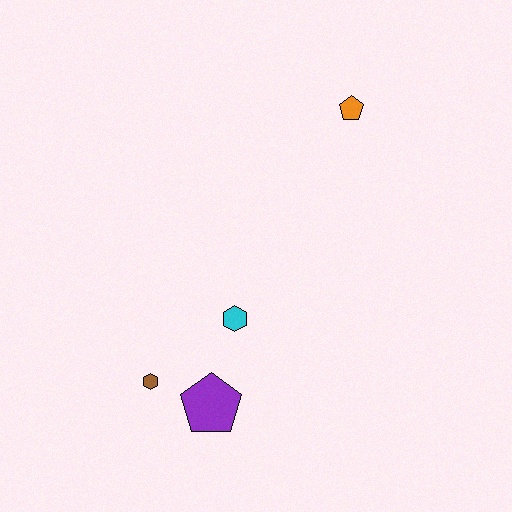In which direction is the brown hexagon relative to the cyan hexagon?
The brown hexagon is to the left of the cyan hexagon.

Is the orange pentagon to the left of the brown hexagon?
No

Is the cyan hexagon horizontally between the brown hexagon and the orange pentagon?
Yes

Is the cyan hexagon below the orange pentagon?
Yes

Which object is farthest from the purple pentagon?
The orange pentagon is farthest from the purple pentagon.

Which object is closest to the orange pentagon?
The cyan hexagon is closest to the orange pentagon.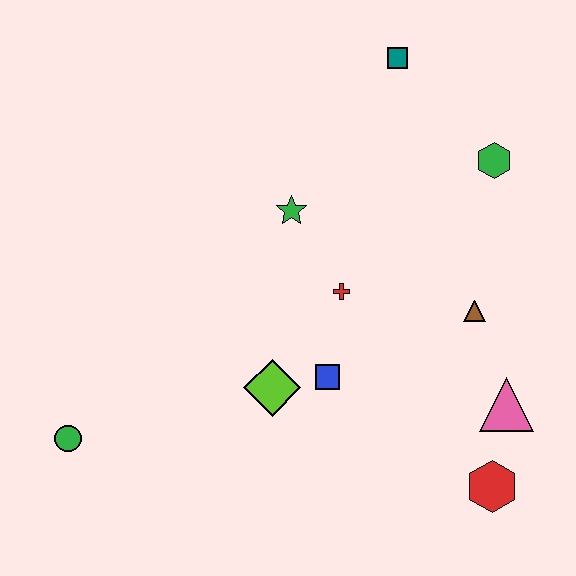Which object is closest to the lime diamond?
The blue square is closest to the lime diamond.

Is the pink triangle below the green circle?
No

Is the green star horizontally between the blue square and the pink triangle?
No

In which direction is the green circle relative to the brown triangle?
The green circle is to the left of the brown triangle.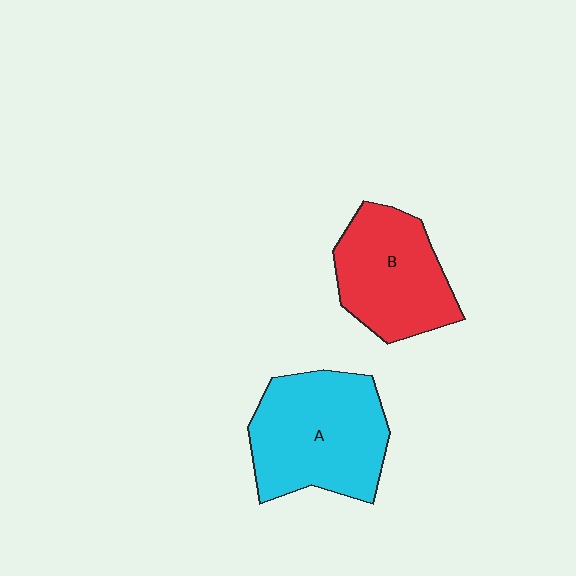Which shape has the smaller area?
Shape B (red).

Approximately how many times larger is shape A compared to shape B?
Approximately 1.2 times.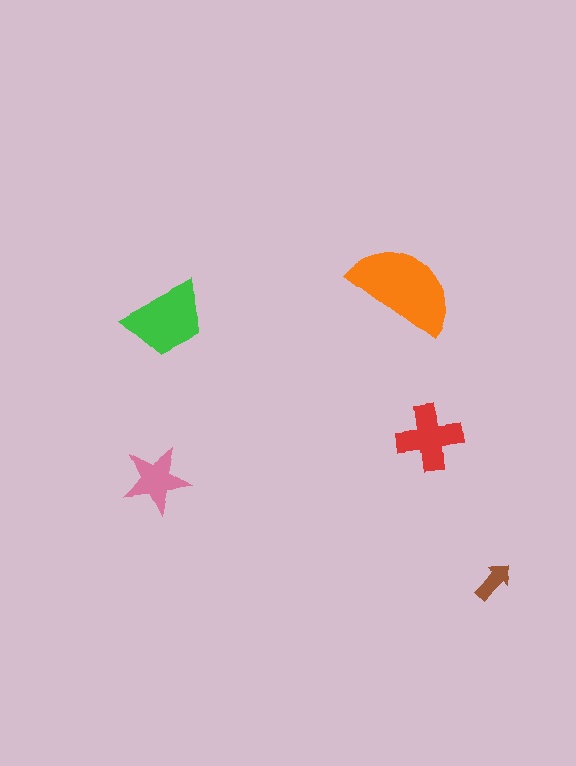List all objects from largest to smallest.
The orange semicircle, the green trapezoid, the red cross, the pink star, the brown arrow.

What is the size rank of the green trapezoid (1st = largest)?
2nd.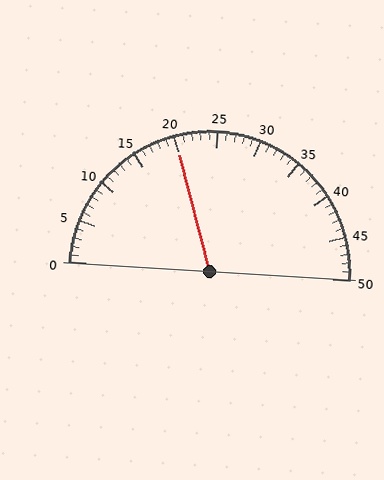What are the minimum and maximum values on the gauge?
The gauge ranges from 0 to 50.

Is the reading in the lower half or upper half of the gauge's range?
The reading is in the lower half of the range (0 to 50).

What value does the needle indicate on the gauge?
The needle indicates approximately 20.